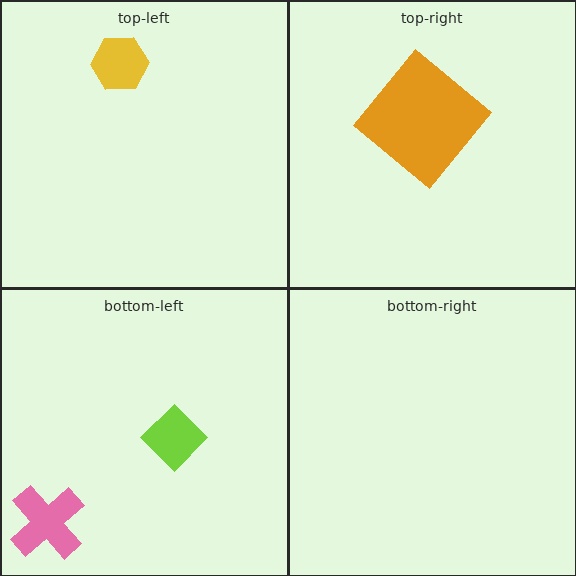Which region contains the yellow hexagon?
The top-left region.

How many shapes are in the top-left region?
1.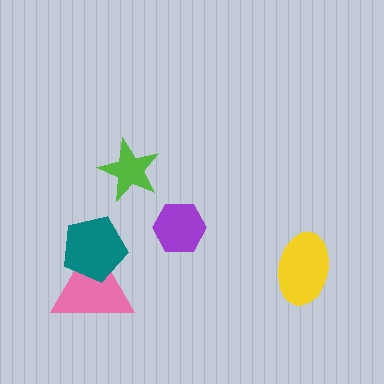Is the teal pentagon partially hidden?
No, no other shape covers it.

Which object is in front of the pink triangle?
The teal pentagon is in front of the pink triangle.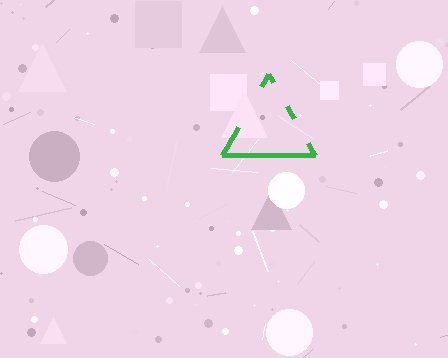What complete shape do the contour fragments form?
The contour fragments form a triangle.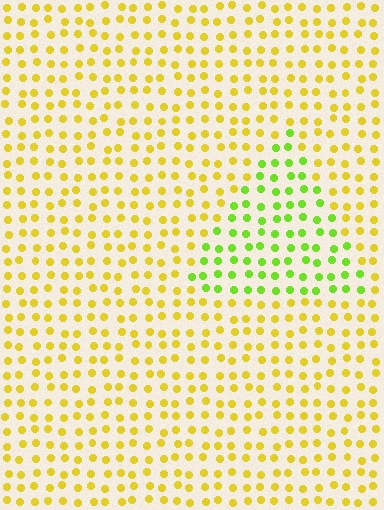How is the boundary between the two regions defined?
The boundary is defined purely by a slight shift in hue (about 43 degrees). Spacing, size, and orientation are identical on both sides.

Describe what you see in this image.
The image is filled with small yellow elements in a uniform arrangement. A triangle-shaped region is visible where the elements are tinted to a slightly different hue, forming a subtle color boundary.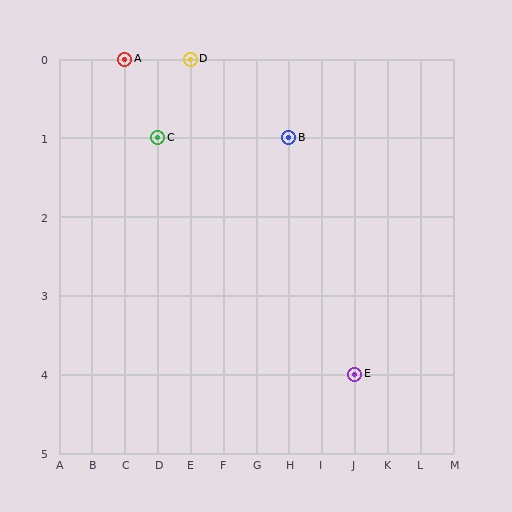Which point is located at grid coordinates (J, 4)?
Point E is at (J, 4).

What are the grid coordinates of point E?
Point E is at grid coordinates (J, 4).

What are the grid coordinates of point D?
Point D is at grid coordinates (E, 0).